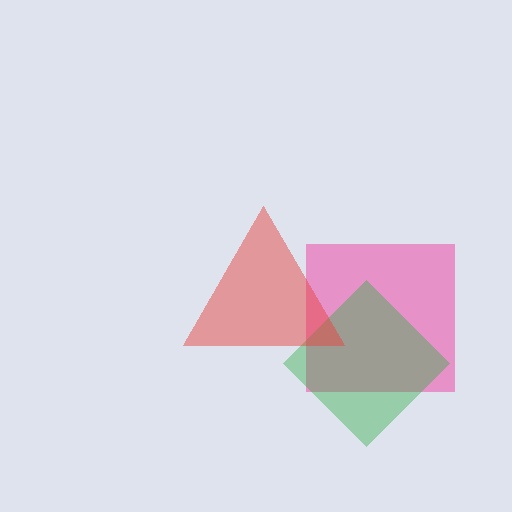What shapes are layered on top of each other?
The layered shapes are: a pink square, a green diamond, a red triangle.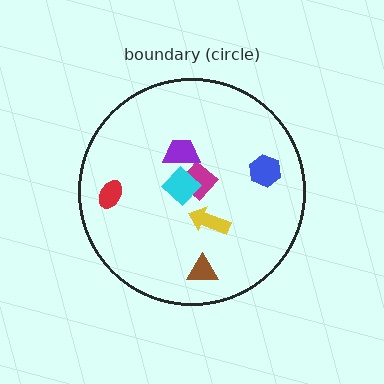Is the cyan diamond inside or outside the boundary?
Inside.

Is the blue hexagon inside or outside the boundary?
Inside.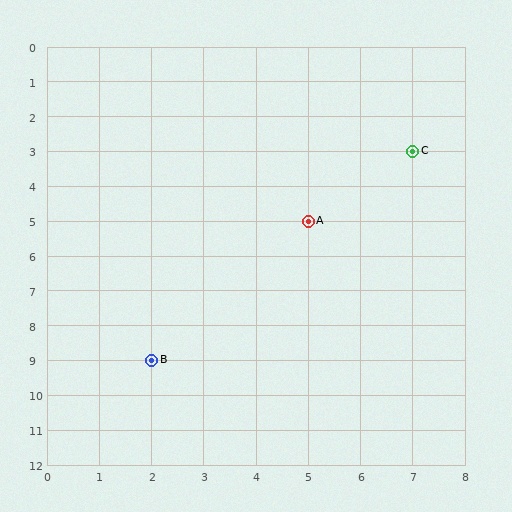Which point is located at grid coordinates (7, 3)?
Point C is at (7, 3).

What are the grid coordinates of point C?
Point C is at grid coordinates (7, 3).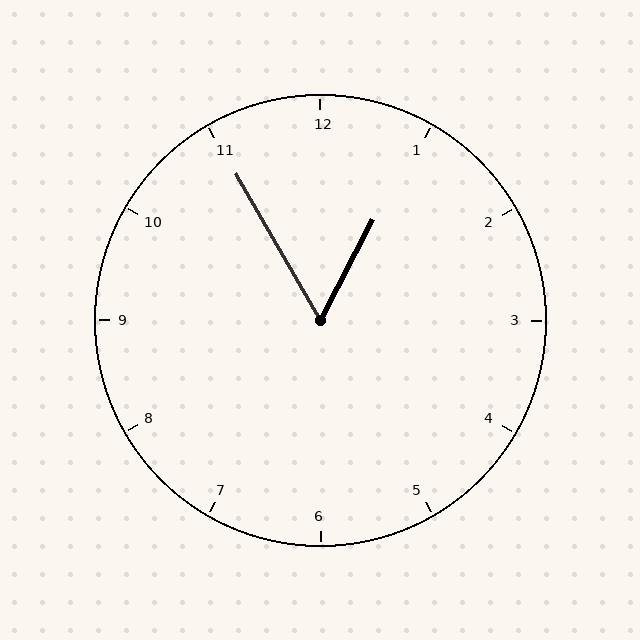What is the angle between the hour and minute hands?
Approximately 58 degrees.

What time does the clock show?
12:55.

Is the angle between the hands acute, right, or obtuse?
It is acute.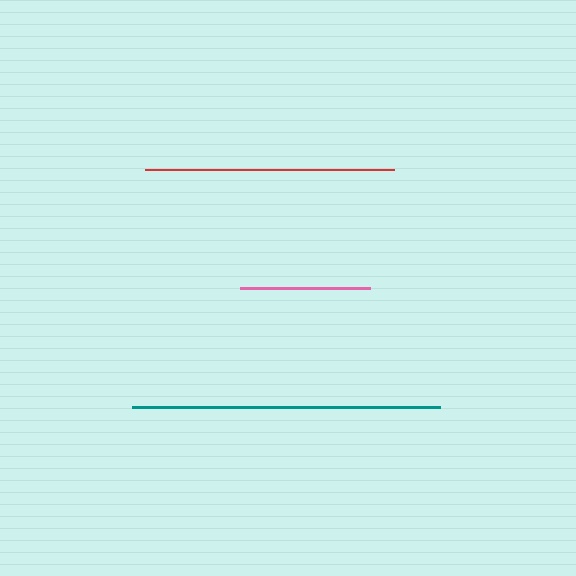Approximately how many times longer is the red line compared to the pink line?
The red line is approximately 1.9 times the length of the pink line.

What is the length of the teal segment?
The teal segment is approximately 309 pixels long.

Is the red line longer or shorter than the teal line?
The teal line is longer than the red line.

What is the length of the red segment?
The red segment is approximately 249 pixels long.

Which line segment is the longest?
The teal line is the longest at approximately 309 pixels.